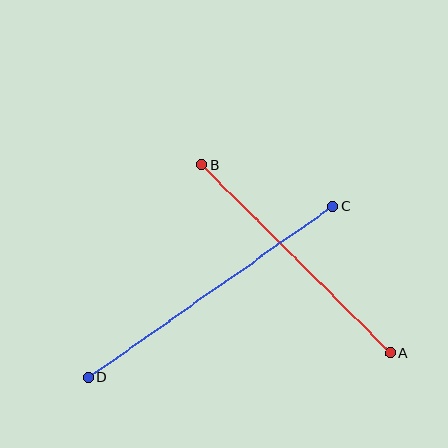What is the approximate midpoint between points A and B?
The midpoint is at approximately (296, 259) pixels.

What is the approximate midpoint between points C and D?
The midpoint is at approximately (211, 292) pixels.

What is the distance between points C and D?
The distance is approximately 298 pixels.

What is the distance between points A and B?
The distance is approximately 266 pixels.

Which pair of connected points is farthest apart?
Points C and D are farthest apart.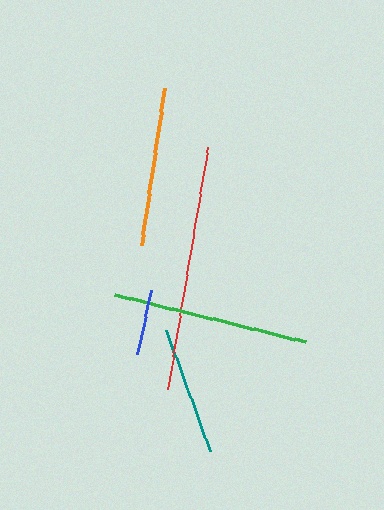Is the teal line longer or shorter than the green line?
The green line is longer than the teal line.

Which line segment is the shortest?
The blue line is the shortest at approximately 66 pixels.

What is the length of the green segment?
The green segment is approximately 198 pixels long.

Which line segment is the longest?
The red line is the longest at approximately 245 pixels.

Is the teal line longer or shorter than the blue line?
The teal line is longer than the blue line.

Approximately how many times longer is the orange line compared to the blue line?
The orange line is approximately 2.4 times the length of the blue line.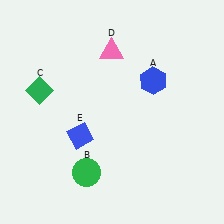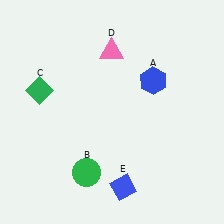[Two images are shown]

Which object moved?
The blue diamond (E) moved down.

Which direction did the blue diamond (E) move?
The blue diamond (E) moved down.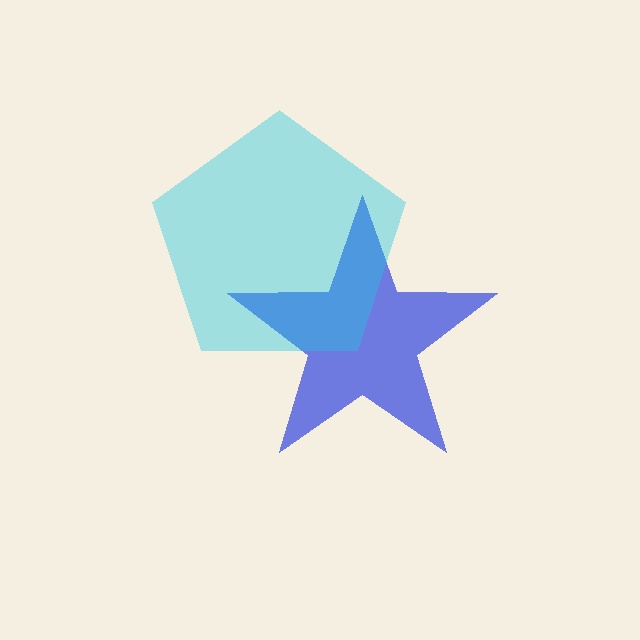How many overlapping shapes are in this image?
There are 2 overlapping shapes in the image.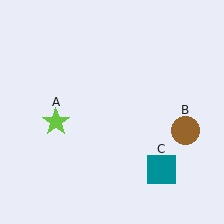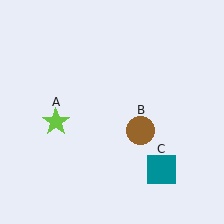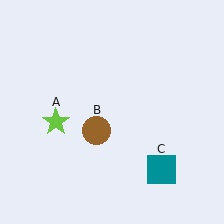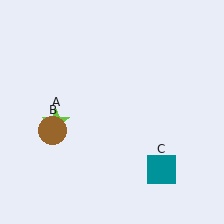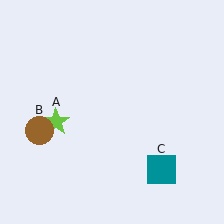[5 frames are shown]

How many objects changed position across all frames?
1 object changed position: brown circle (object B).